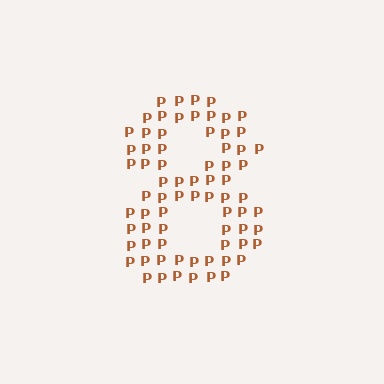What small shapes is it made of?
It is made of small letter P's.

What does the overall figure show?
The overall figure shows the digit 8.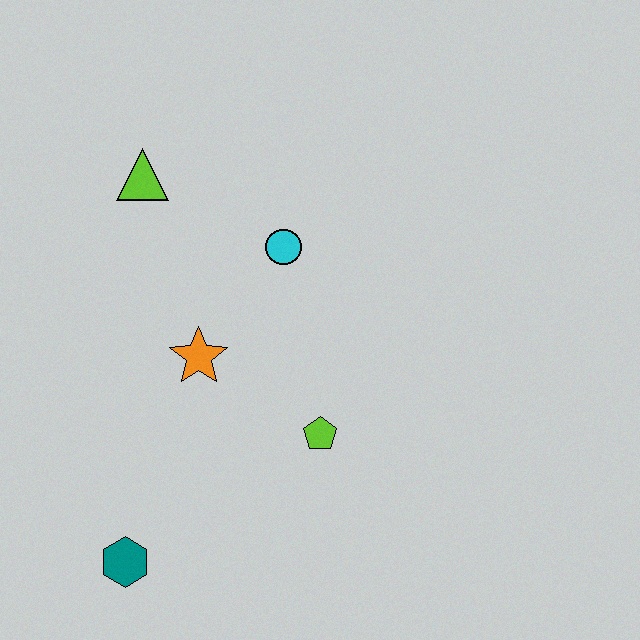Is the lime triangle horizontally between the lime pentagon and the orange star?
No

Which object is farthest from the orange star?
The teal hexagon is farthest from the orange star.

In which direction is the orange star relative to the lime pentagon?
The orange star is to the left of the lime pentagon.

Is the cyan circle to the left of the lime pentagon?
Yes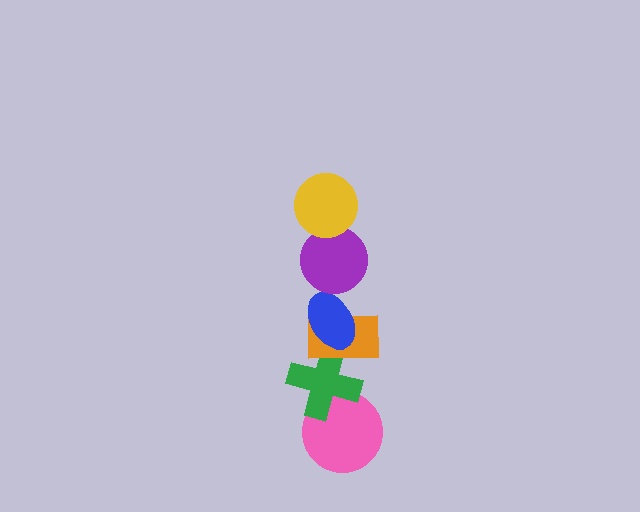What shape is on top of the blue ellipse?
The purple circle is on top of the blue ellipse.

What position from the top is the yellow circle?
The yellow circle is 1st from the top.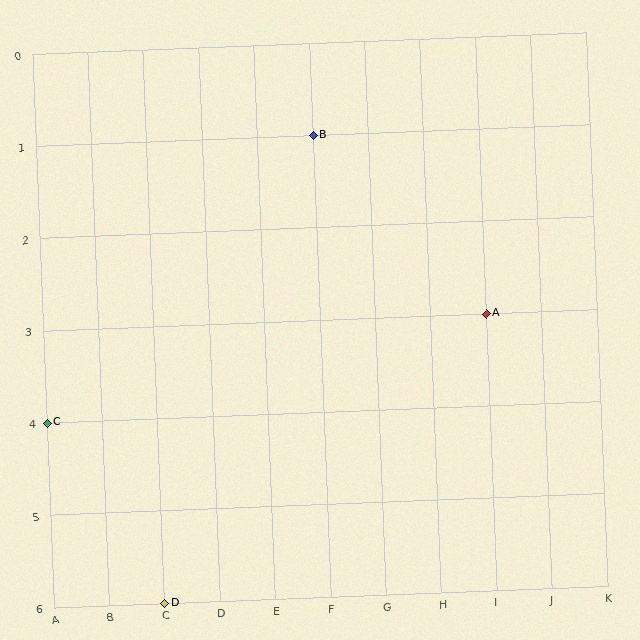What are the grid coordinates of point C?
Point C is at grid coordinates (A, 4).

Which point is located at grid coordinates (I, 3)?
Point A is at (I, 3).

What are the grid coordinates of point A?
Point A is at grid coordinates (I, 3).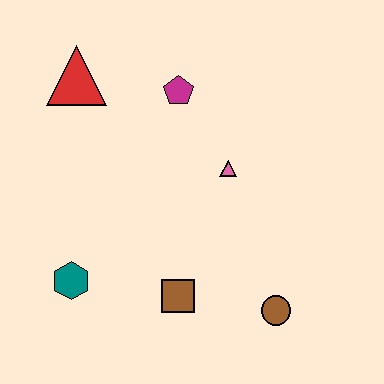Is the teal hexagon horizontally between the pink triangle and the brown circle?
No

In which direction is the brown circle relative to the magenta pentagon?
The brown circle is below the magenta pentagon.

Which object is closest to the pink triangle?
The magenta pentagon is closest to the pink triangle.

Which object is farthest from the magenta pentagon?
The brown circle is farthest from the magenta pentagon.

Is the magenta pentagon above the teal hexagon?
Yes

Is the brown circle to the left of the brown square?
No